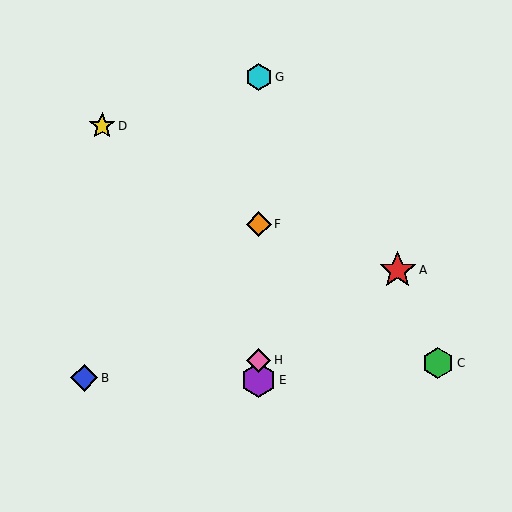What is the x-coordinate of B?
Object B is at x≈84.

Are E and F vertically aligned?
Yes, both are at x≈259.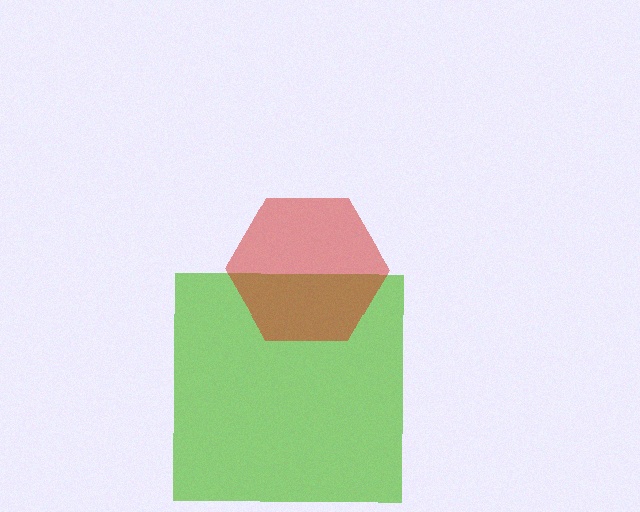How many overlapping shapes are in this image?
There are 2 overlapping shapes in the image.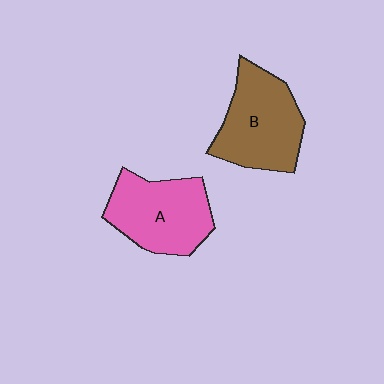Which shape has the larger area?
Shape B (brown).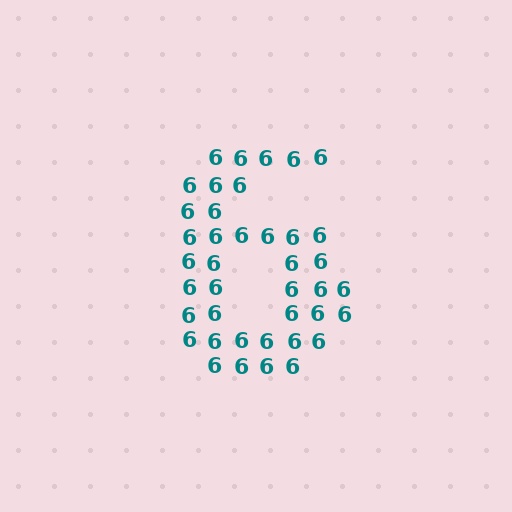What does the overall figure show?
The overall figure shows the digit 6.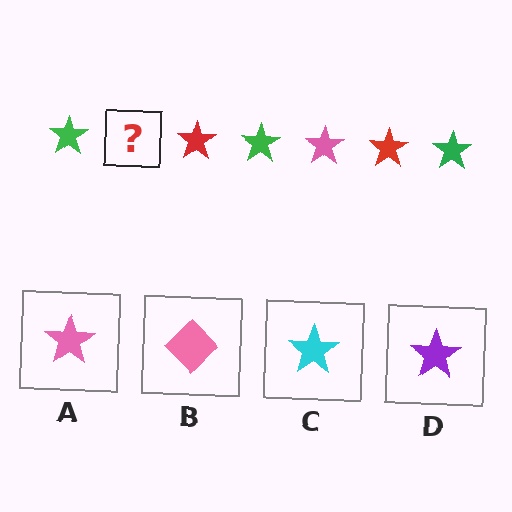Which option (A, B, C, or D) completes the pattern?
A.